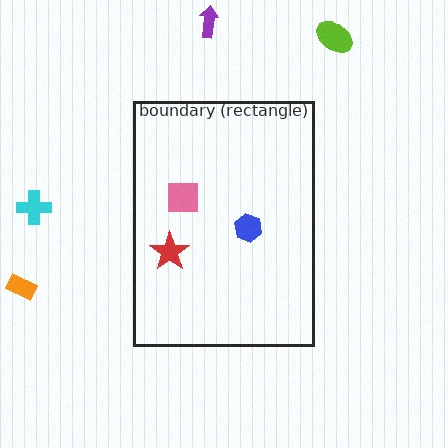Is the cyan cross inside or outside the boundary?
Outside.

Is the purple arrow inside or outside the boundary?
Outside.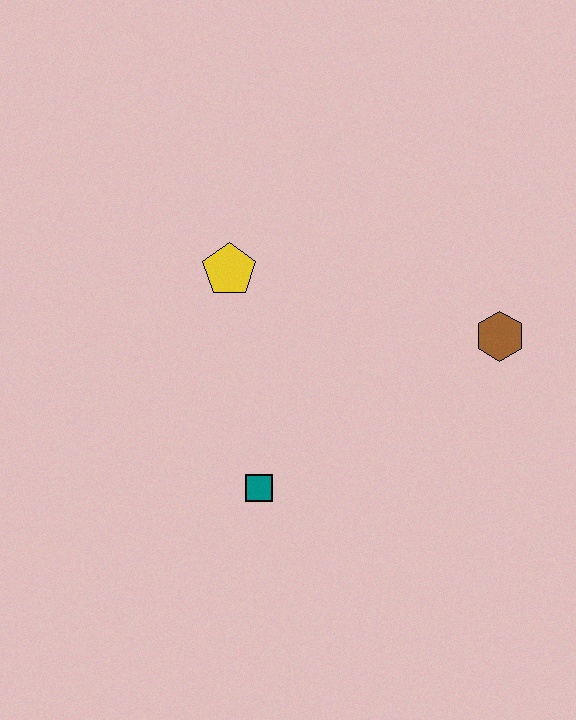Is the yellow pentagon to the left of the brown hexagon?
Yes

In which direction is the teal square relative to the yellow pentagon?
The teal square is below the yellow pentagon.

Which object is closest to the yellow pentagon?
The teal square is closest to the yellow pentagon.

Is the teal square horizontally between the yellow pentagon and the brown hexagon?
Yes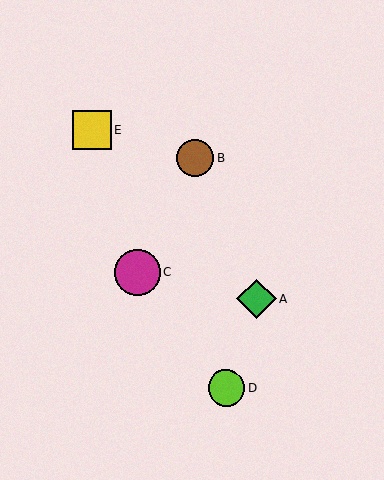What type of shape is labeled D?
Shape D is a lime circle.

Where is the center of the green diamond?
The center of the green diamond is at (257, 299).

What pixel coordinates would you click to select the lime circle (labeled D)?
Click at (226, 388) to select the lime circle D.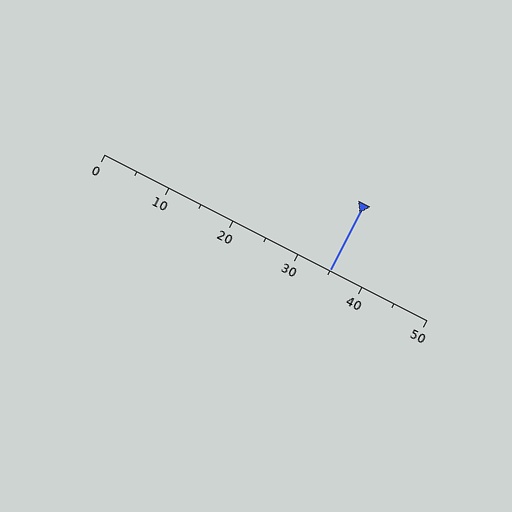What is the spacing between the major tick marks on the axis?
The major ticks are spaced 10 apart.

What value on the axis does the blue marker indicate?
The marker indicates approximately 35.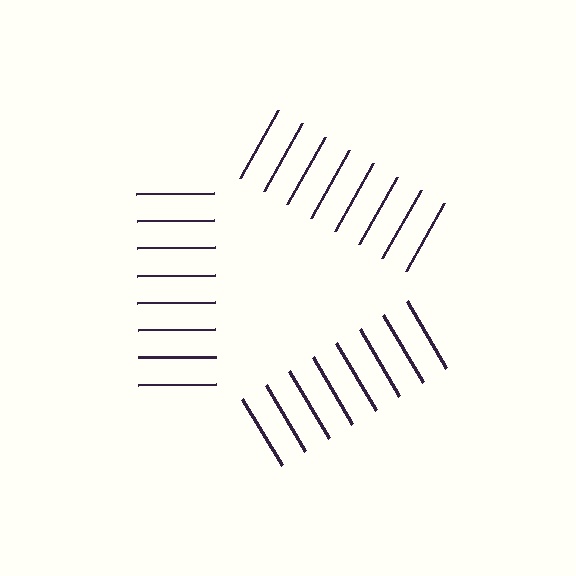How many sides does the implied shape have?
3 sides — the line-ends trace a triangle.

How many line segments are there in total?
24 — 8 along each of the 3 edges.